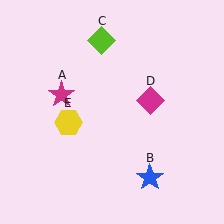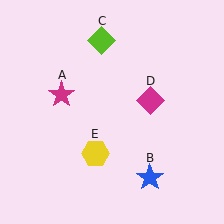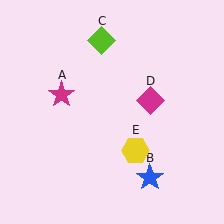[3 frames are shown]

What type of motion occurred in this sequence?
The yellow hexagon (object E) rotated counterclockwise around the center of the scene.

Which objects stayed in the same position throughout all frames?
Magenta star (object A) and blue star (object B) and lime diamond (object C) and magenta diamond (object D) remained stationary.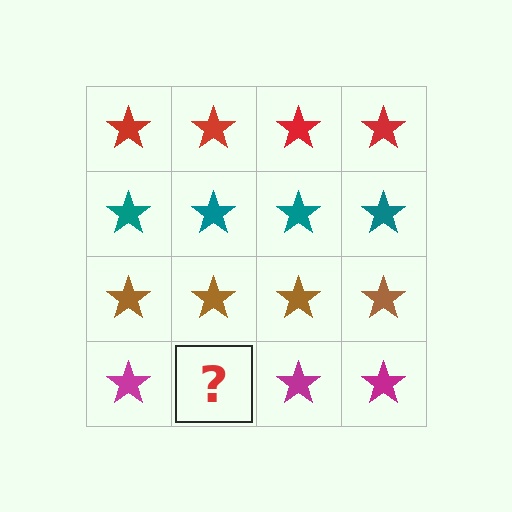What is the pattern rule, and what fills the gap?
The rule is that each row has a consistent color. The gap should be filled with a magenta star.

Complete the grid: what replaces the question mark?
The question mark should be replaced with a magenta star.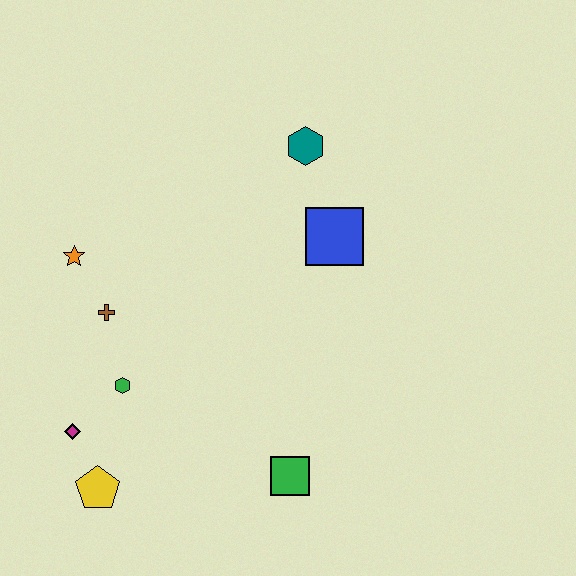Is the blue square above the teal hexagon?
No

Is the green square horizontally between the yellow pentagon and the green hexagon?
No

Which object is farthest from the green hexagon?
The teal hexagon is farthest from the green hexagon.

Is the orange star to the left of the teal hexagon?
Yes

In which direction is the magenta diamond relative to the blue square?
The magenta diamond is to the left of the blue square.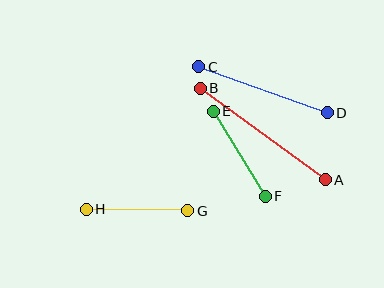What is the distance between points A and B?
The distance is approximately 155 pixels.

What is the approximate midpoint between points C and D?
The midpoint is at approximately (263, 90) pixels.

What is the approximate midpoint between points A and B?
The midpoint is at approximately (263, 134) pixels.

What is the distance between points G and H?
The distance is approximately 102 pixels.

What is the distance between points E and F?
The distance is approximately 100 pixels.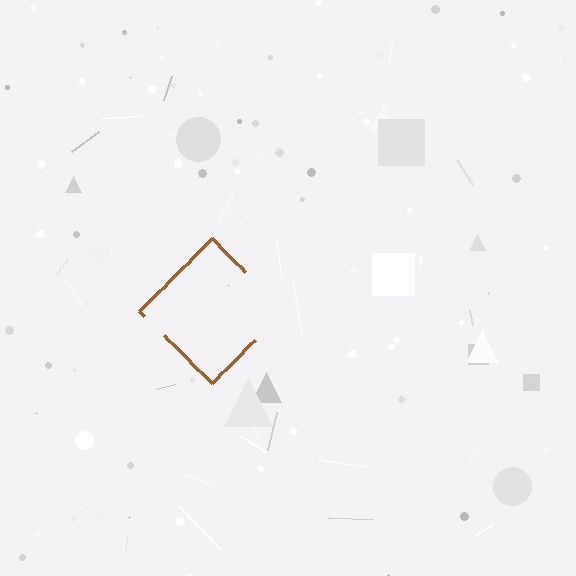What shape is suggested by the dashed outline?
The dashed outline suggests a diamond.